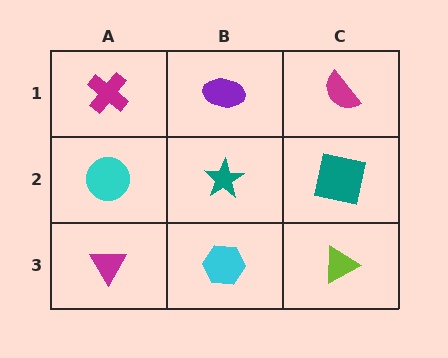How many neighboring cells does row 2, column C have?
3.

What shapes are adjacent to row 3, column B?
A teal star (row 2, column B), a magenta triangle (row 3, column A), a lime triangle (row 3, column C).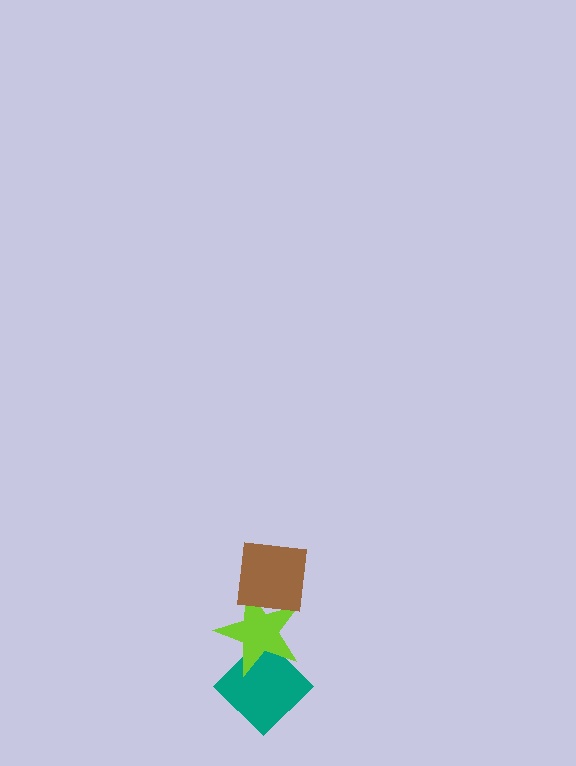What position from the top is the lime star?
The lime star is 2nd from the top.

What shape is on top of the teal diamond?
The lime star is on top of the teal diamond.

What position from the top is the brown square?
The brown square is 1st from the top.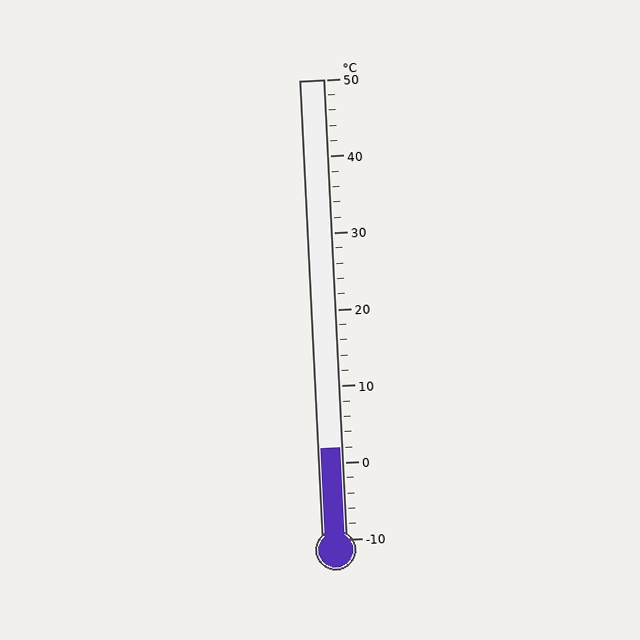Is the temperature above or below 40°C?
The temperature is below 40°C.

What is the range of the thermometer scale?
The thermometer scale ranges from -10°C to 50°C.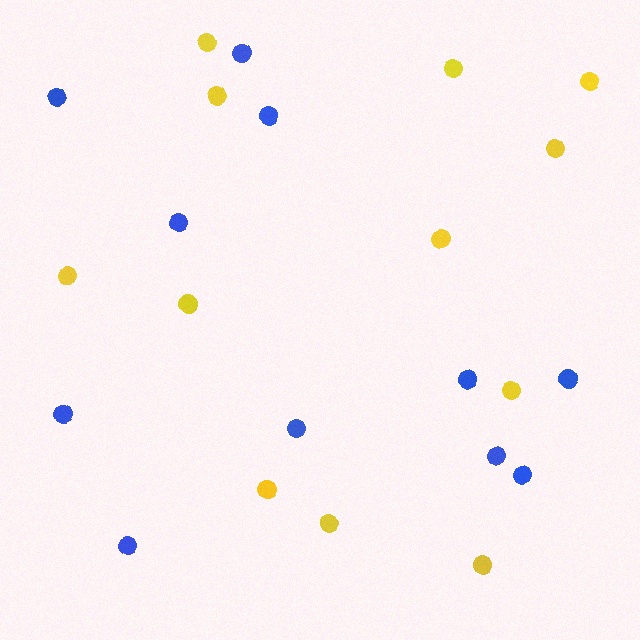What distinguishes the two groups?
There are 2 groups: one group of yellow circles (12) and one group of blue circles (11).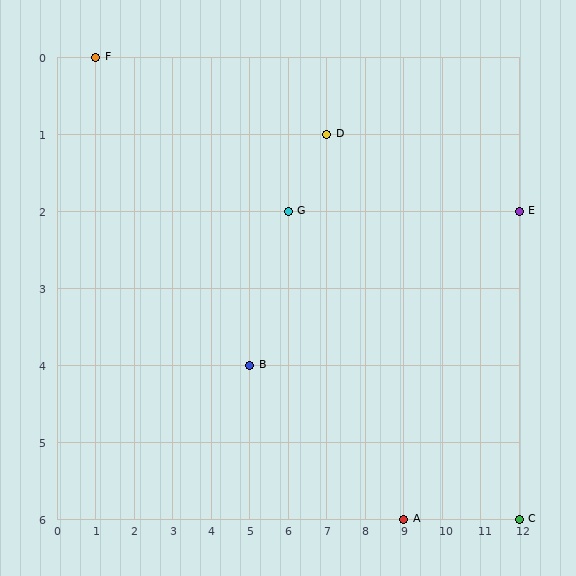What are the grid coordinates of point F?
Point F is at grid coordinates (1, 0).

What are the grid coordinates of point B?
Point B is at grid coordinates (5, 4).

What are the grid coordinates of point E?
Point E is at grid coordinates (12, 2).